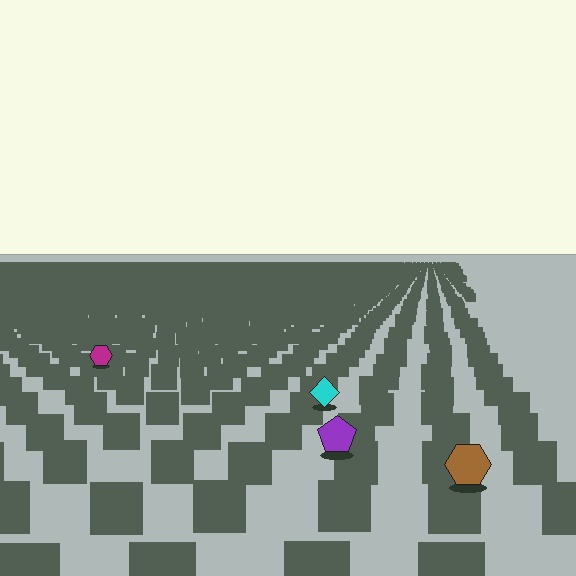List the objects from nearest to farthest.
From nearest to farthest: the brown hexagon, the purple pentagon, the cyan diamond, the magenta hexagon.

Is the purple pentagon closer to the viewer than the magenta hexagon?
Yes. The purple pentagon is closer — you can tell from the texture gradient: the ground texture is coarser near it.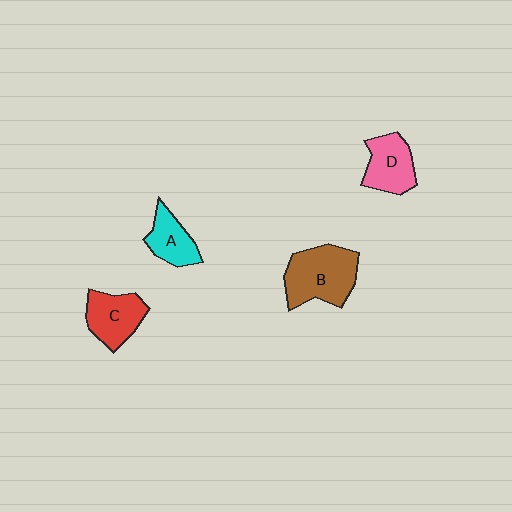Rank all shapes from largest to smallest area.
From largest to smallest: B (brown), C (red), D (pink), A (cyan).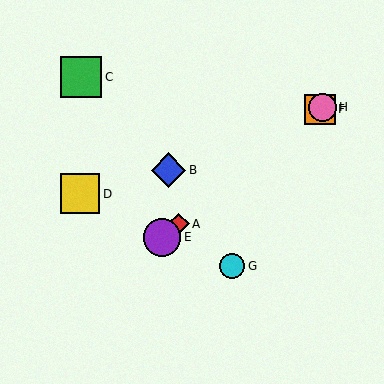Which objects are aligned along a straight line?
Objects A, E, F, H are aligned along a straight line.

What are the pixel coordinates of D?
Object D is at (80, 193).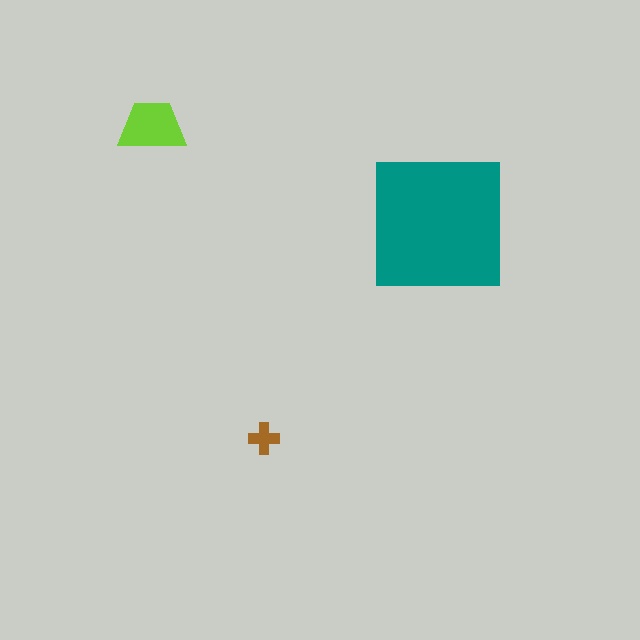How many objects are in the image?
There are 3 objects in the image.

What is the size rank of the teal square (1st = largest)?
1st.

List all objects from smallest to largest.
The brown cross, the lime trapezoid, the teal square.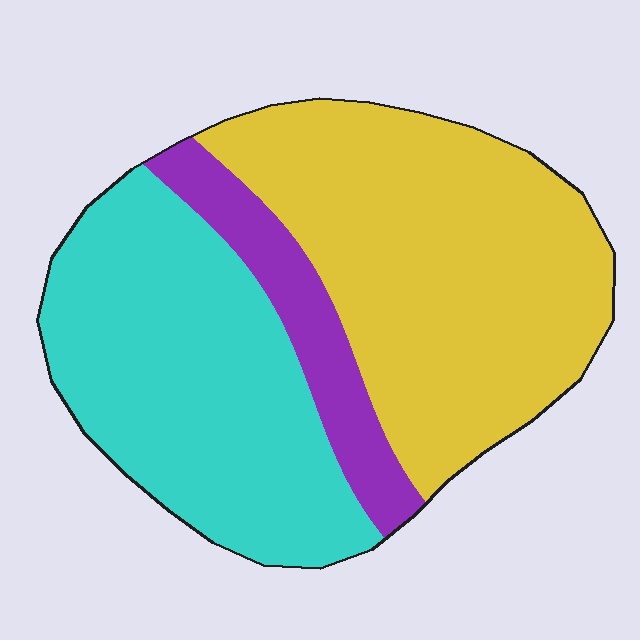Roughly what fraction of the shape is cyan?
Cyan covers around 40% of the shape.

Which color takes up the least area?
Purple, at roughly 15%.